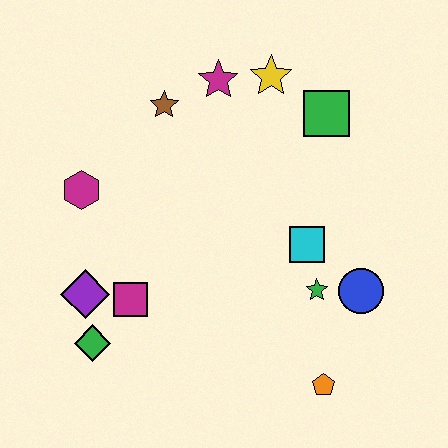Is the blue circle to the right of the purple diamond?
Yes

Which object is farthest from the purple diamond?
The green square is farthest from the purple diamond.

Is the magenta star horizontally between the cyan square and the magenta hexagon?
Yes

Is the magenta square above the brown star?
No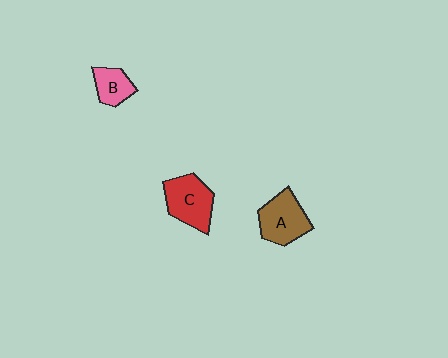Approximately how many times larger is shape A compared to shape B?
Approximately 1.7 times.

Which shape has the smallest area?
Shape B (pink).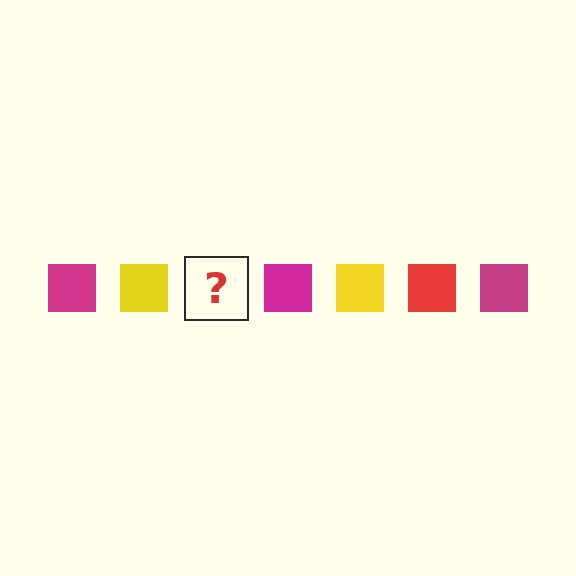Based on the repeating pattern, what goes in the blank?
The blank should be a red square.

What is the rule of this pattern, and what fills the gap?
The rule is that the pattern cycles through magenta, yellow, red squares. The gap should be filled with a red square.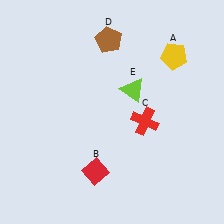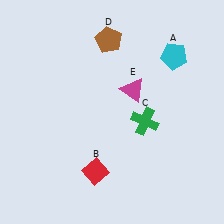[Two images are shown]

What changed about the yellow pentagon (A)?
In Image 1, A is yellow. In Image 2, it changed to cyan.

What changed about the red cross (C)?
In Image 1, C is red. In Image 2, it changed to green.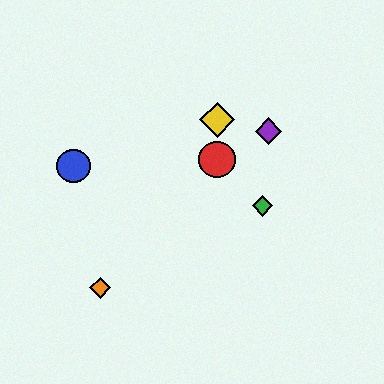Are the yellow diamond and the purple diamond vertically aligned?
No, the yellow diamond is at x≈217 and the purple diamond is at x≈269.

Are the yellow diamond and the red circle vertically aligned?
Yes, both are at x≈217.